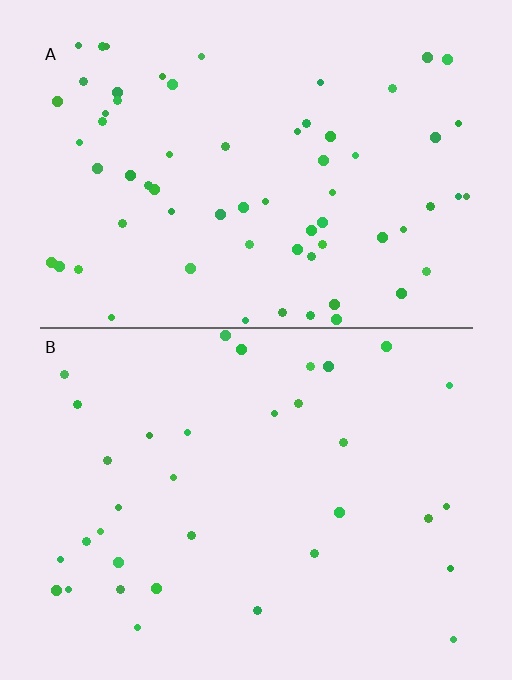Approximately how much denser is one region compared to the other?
Approximately 1.9× — region A over region B.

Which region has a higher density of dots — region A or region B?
A (the top).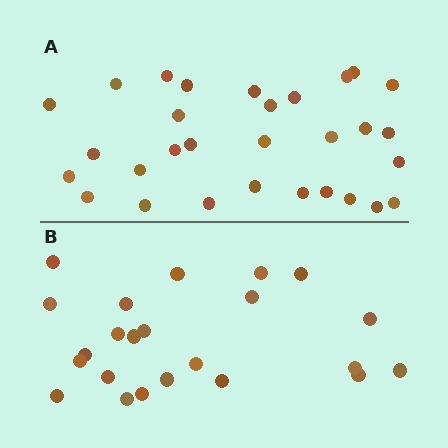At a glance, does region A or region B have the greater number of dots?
Region A (the top region) has more dots.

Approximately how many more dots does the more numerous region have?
Region A has roughly 8 or so more dots than region B.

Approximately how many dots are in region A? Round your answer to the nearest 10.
About 30 dots.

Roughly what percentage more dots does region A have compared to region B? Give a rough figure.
About 30% more.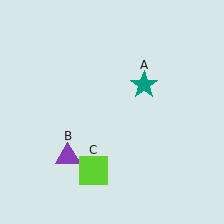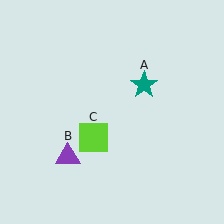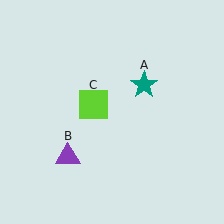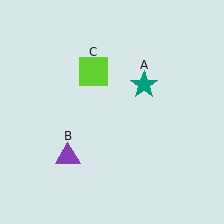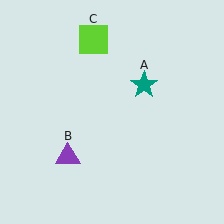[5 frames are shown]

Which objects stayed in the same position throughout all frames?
Teal star (object A) and purple triangle (object B) remained stationary.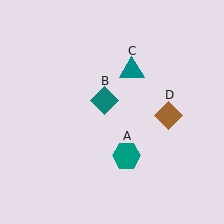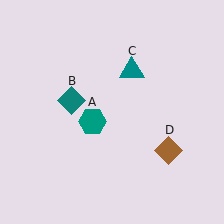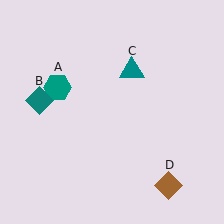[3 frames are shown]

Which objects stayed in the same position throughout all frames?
Teal triangle (object C) remained stationary.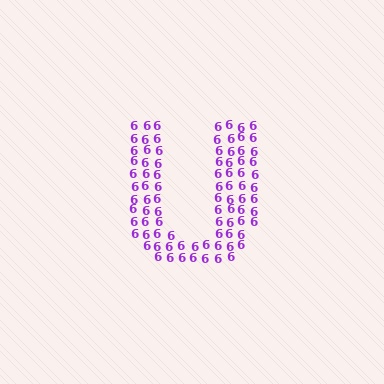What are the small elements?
The small elements are digit 6's.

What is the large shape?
The large shape is the letter U.